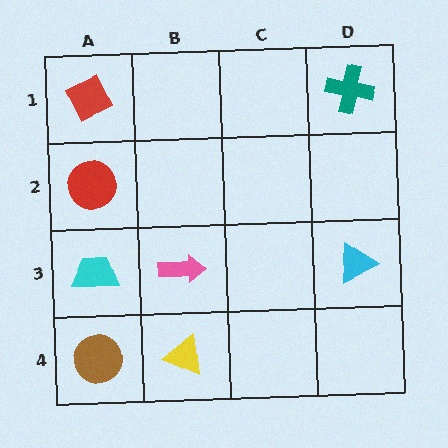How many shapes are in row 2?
1 shape.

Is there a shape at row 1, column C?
No, that cell is empty.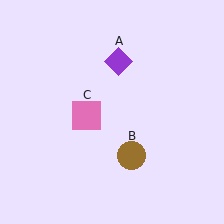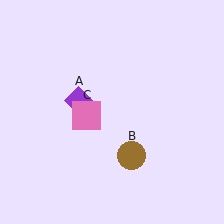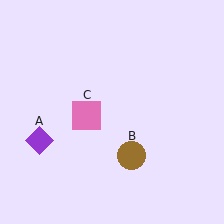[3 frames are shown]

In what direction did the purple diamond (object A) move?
The purple diamond (object A) moved down and to the left.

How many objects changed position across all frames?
1 object changed position: purple diamond (object A).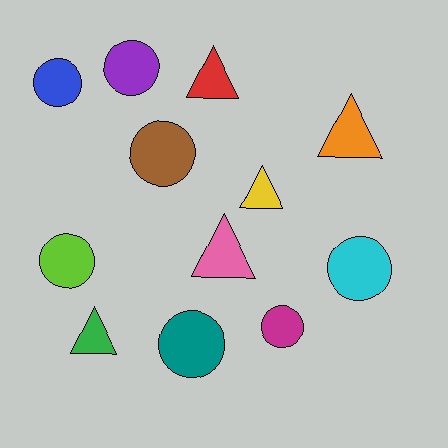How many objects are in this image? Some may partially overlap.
There are 12 objects.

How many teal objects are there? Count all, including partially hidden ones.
There is 1 teal object.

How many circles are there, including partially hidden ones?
There are 7 circles.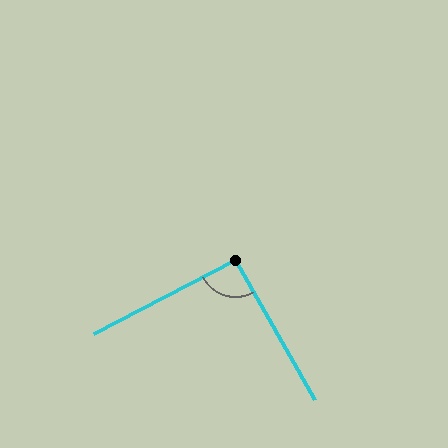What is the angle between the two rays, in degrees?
Approximately 92 degrees.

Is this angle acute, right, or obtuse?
It is approximately a right angle.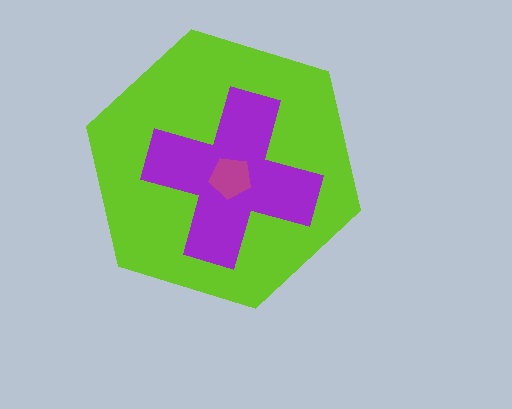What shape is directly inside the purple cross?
The magenta pentagon.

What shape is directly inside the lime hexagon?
The purple cross.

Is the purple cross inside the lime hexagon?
Yes.